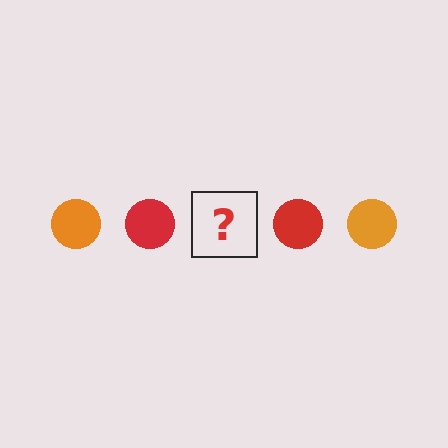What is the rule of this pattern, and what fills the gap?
The rule is that the pattern cycles through orange, red circles. The gap should be filled with an orange circle.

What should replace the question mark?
The question mark should be replaced with an orange circle.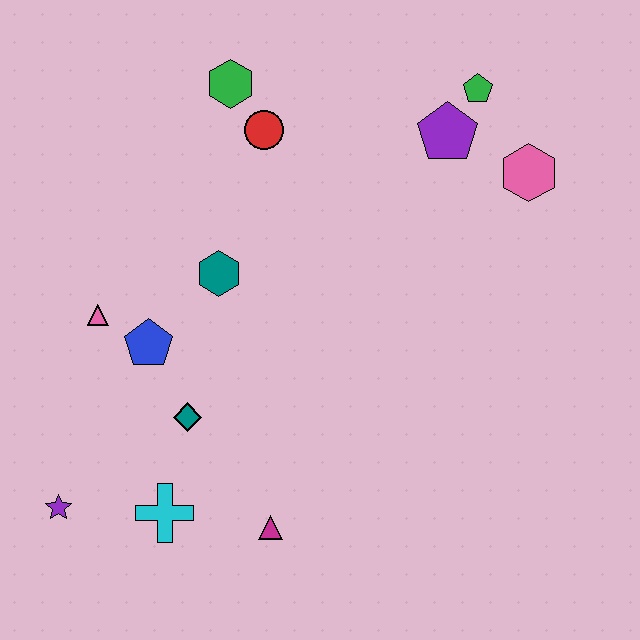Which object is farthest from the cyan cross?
The green pentagon is farthest from the cyan cross.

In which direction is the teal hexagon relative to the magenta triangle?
The teal hexagon is above the magenta triangle.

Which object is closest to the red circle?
The green hexagon is closest to the red circle.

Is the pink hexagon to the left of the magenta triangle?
No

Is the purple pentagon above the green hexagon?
No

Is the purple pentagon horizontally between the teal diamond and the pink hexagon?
Yes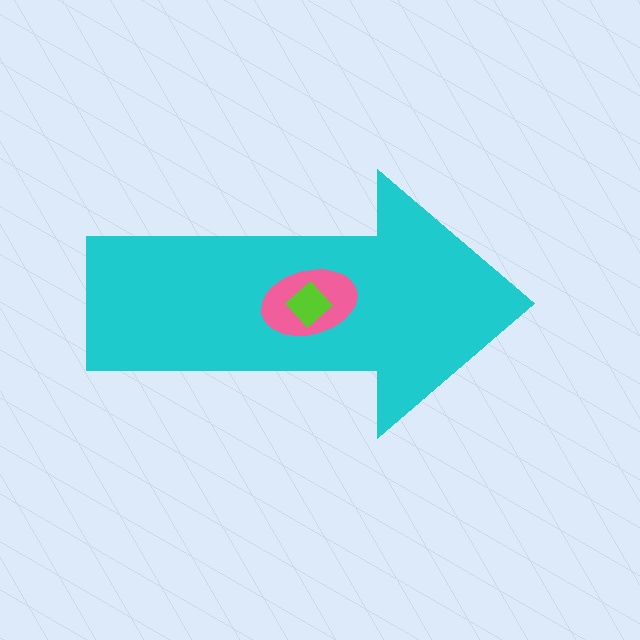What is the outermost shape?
The cyan arrow.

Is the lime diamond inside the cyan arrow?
Yes.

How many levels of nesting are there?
3.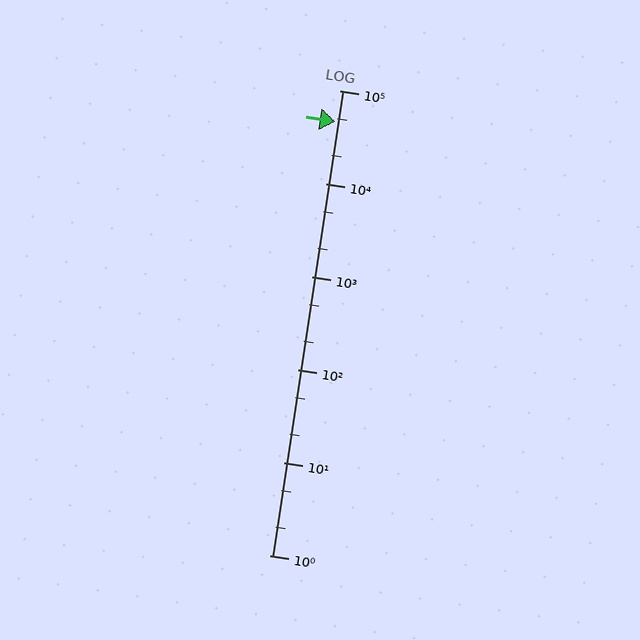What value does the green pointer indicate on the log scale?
The pointer indicates approximately 46000.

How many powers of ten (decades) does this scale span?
The scale spans 5 decades, from 1 to 100000.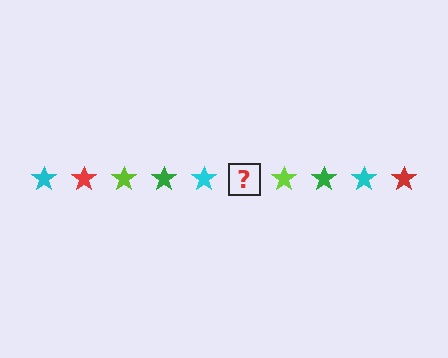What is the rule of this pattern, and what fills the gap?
The rule is that the pattern cycles through cyan, red, lime, green stars. The gap should be filled with a red star.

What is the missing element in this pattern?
The missing element is a red star.